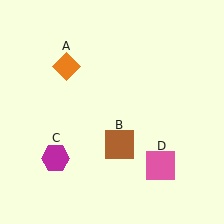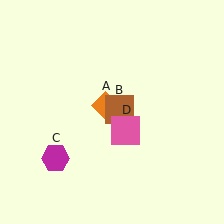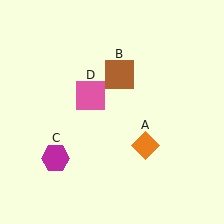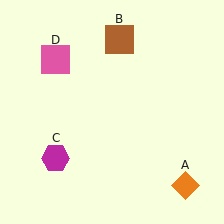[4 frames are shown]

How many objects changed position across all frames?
3 objects changed position: orange diamond (object A), brown square (object B), pink square (object D).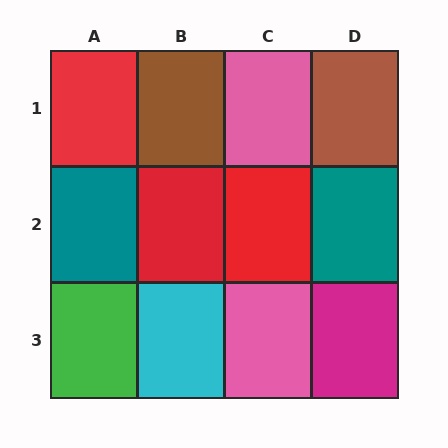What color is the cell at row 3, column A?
Green.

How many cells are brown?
2 cells are brown.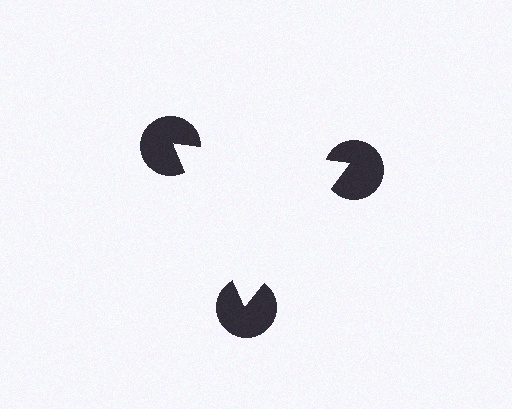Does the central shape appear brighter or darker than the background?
It typically appears slightly brighter than the background, even though no actual brightness change is drawn.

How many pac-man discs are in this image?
There are 3 — one at each vertex of the illusory triangle.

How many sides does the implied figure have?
3 sides.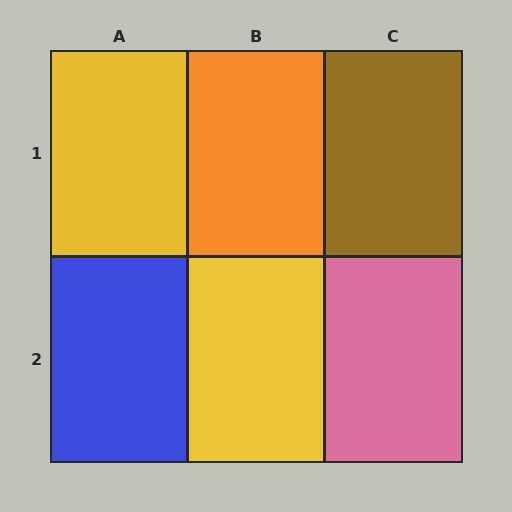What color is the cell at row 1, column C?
Brown.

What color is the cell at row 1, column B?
Orange.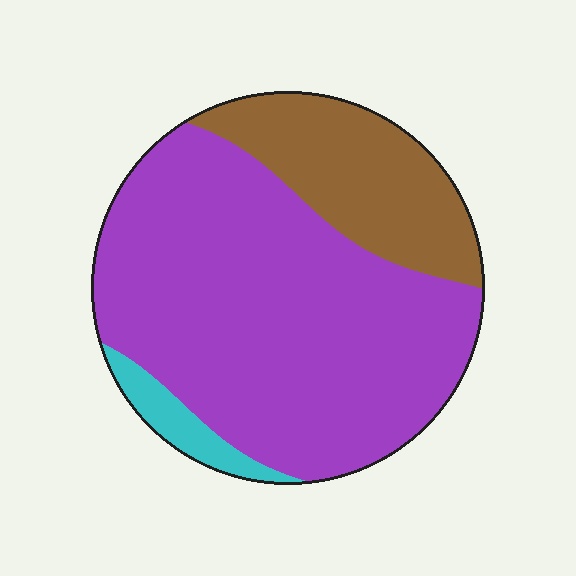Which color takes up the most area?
Purple, at roughly 70%.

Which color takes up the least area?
Cyan, at roughly 5%.